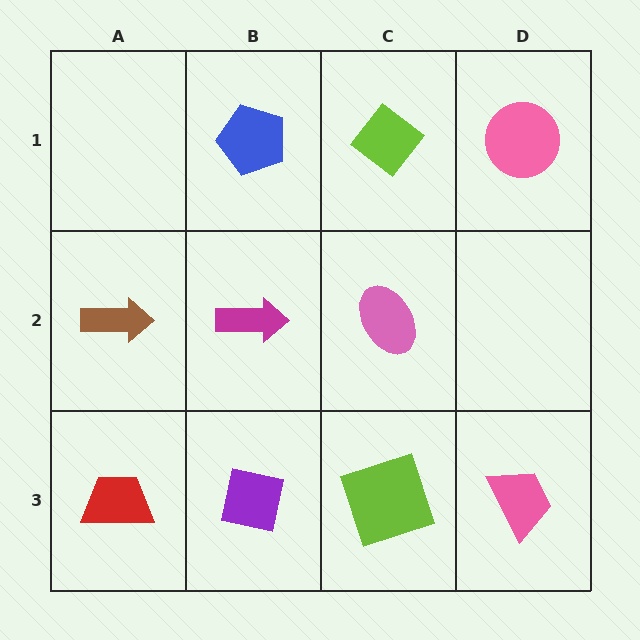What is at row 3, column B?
A purple square.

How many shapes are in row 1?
3 shapes.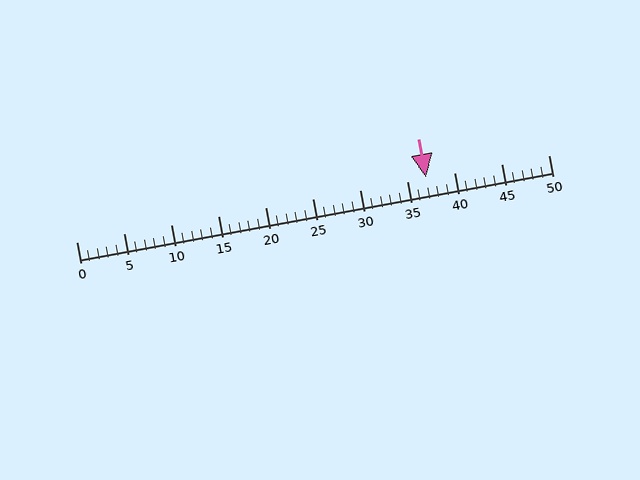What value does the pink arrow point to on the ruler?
The pink arrow points to approximately 37.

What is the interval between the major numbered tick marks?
The major tick marks are spaced 5 units apart.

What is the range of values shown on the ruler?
The ruler shows values from 0 to 50.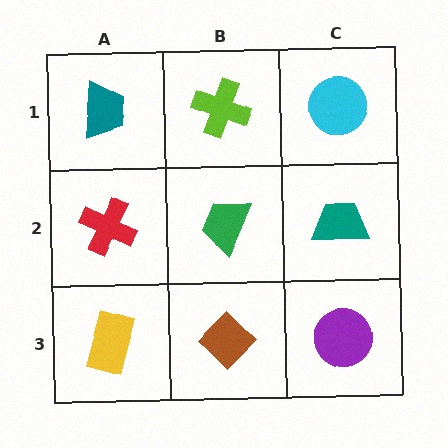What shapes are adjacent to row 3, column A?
A red cross (row 2, column A), a brown diamond (row 3, column B).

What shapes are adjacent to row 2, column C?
A cyan circle (row 1, column C), a purple circle (row 3, column C), a green trapezoid (row 2, column B).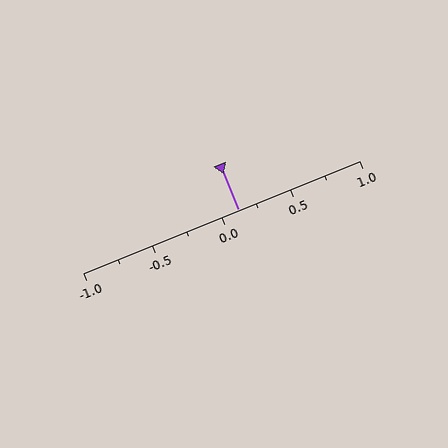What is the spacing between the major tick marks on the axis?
The major ticks are spaced 0.5 apart.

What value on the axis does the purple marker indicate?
The marker indicates approximately 0.12.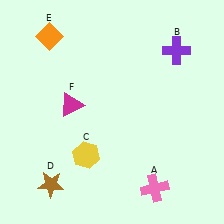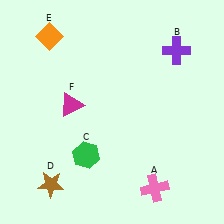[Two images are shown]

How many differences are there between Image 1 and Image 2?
There is 1 difference between the two images.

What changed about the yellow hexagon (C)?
In Image 1, C is yellow. In Image 2, it changed to green.